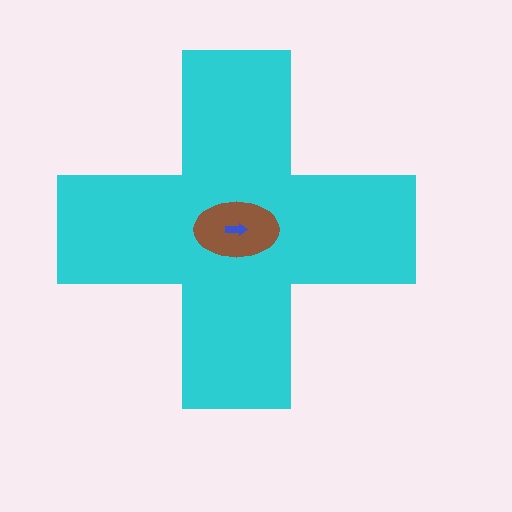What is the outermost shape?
The cyan cross.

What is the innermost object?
The blue arrow.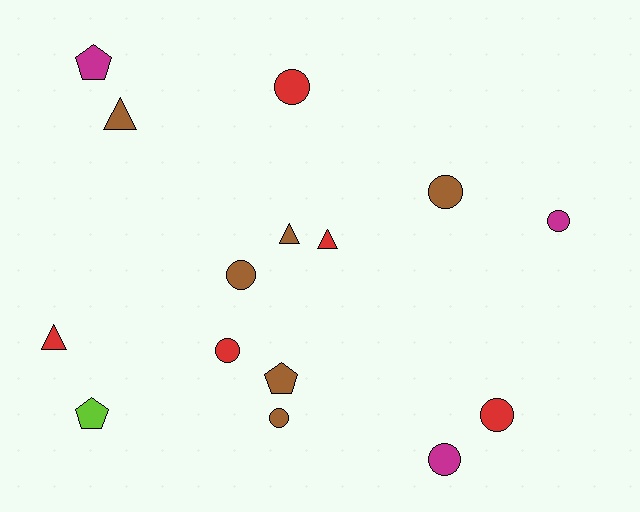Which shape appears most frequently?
Circle, with 8 objects.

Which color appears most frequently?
Brown, with 6 objects.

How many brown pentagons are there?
There is 1 brown pentagon.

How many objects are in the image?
There are 15 objects.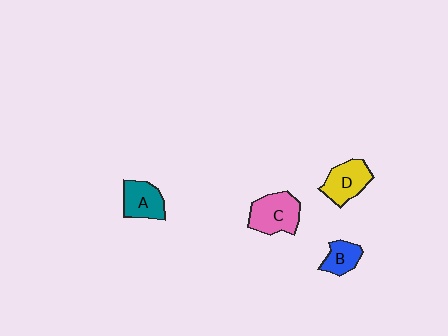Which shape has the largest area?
Shape C (pink).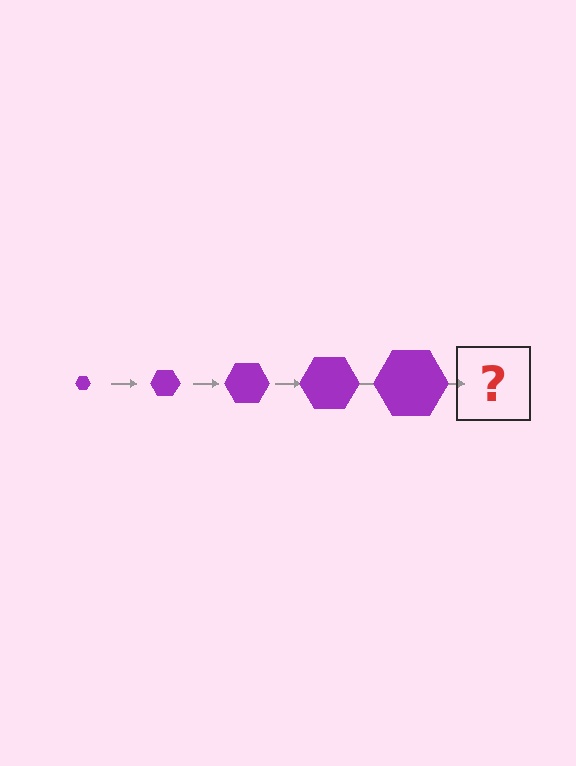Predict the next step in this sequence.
The next step is a purple hexagon, larger than the previous one.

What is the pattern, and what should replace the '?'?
The pattern is that the hexagon gets progressively larger each step. The '?' should be a purple hexagon, larger than the previous one.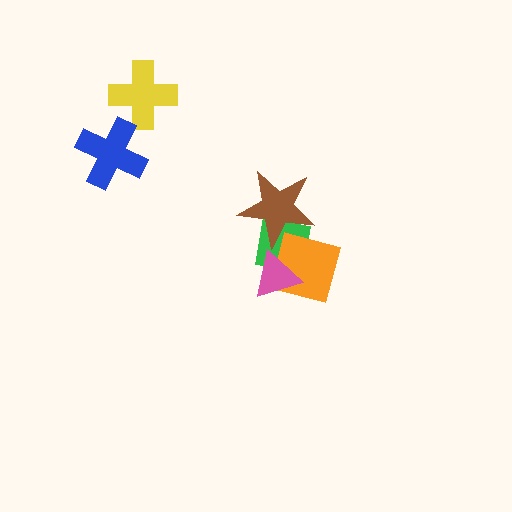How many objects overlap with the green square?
3 objects overlap with the green square.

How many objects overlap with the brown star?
1 object overlaps with the brown star.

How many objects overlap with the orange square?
2 objects overlap with the orange square.